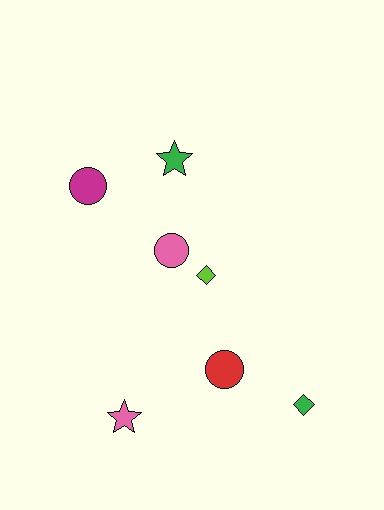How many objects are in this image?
There are 7 objects.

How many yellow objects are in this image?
There are no yellow objects.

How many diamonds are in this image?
There are 2 diamonds.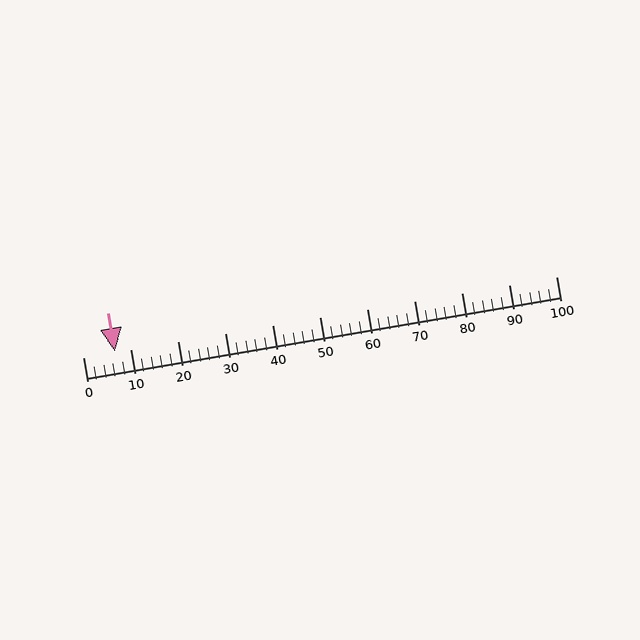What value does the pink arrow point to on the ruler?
The pink arrow points to approximately 7.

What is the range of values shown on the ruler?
The ruler shows values from 0 to 100.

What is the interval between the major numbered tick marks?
The major tick marks are spaced 10 units apart.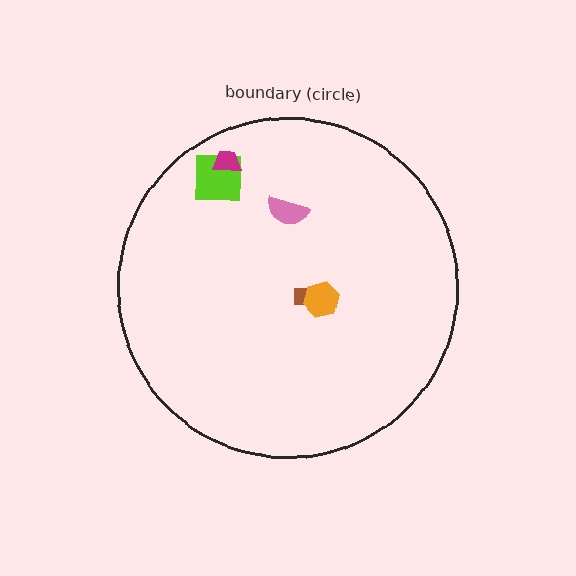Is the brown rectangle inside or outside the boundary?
Inside.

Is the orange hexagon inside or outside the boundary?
Inside.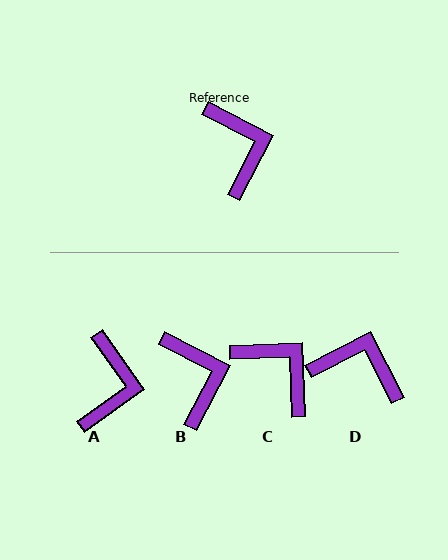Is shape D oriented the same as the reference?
No, it is off by about 54 degrees.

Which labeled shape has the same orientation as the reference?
B.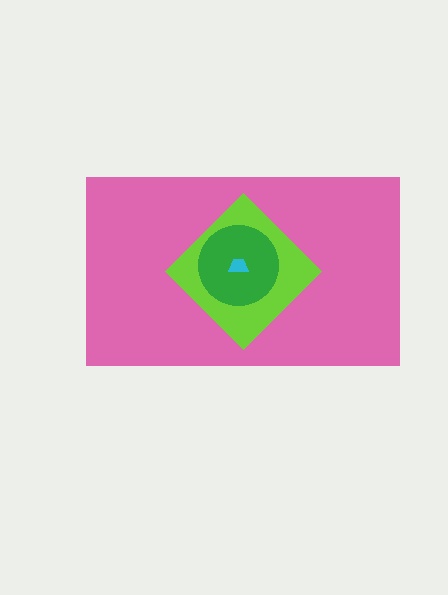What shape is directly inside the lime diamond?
The green circle.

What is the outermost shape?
The pink rectangle.